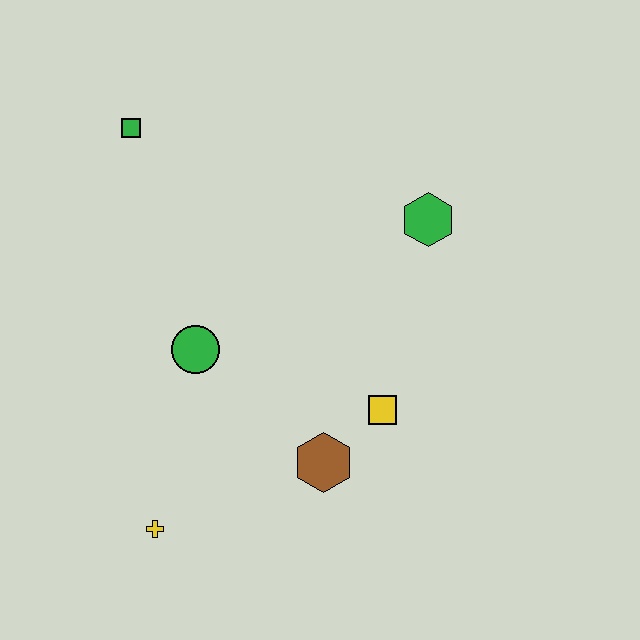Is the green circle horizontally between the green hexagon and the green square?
Yes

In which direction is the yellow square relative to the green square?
The yellow square is below the green square.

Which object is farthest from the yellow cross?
The green hexagon is farthest from the yellow cross.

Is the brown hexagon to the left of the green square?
No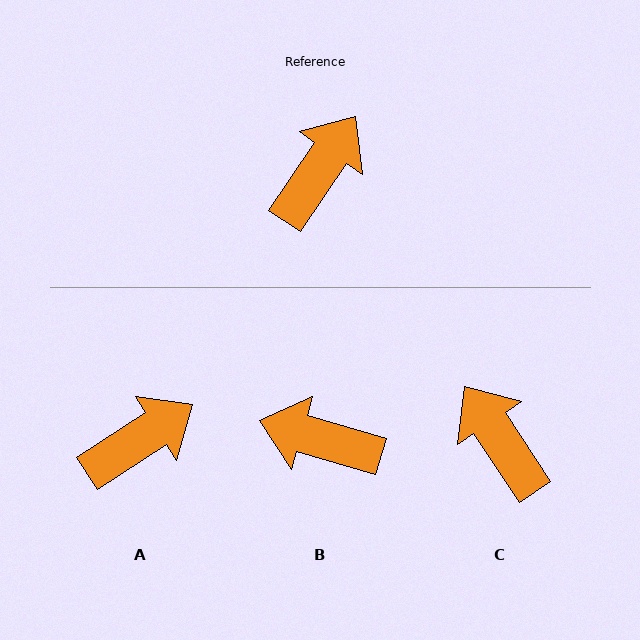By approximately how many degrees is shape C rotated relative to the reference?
Approximately 68 degrees counter-clockwise.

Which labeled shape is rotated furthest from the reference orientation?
B, about 108 degrees away.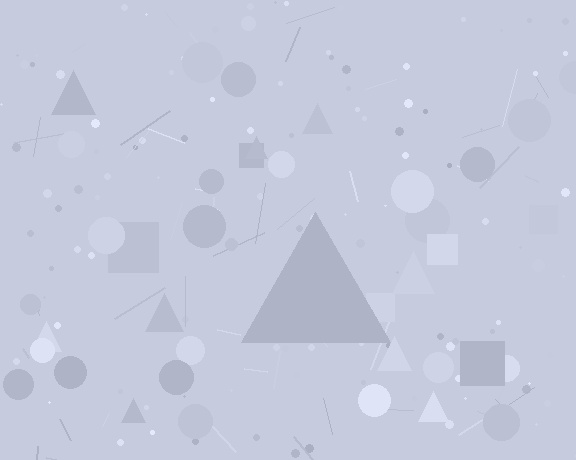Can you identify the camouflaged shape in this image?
The camouflaged shape is a triangle.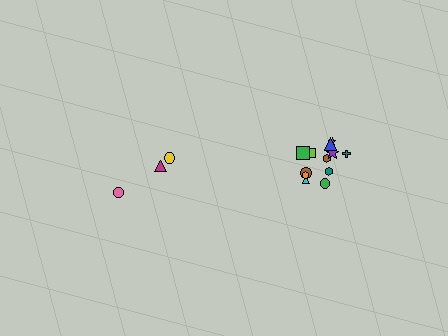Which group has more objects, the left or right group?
The right group.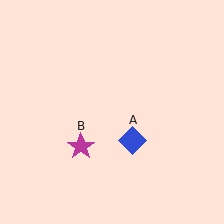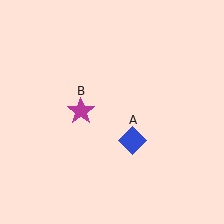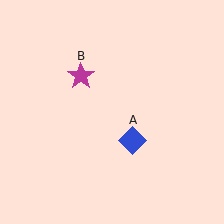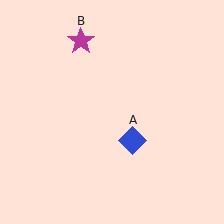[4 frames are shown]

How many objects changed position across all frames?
1 object changed position: magenta star (object B).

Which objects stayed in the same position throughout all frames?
Blue diamond (object A) remained stationary.